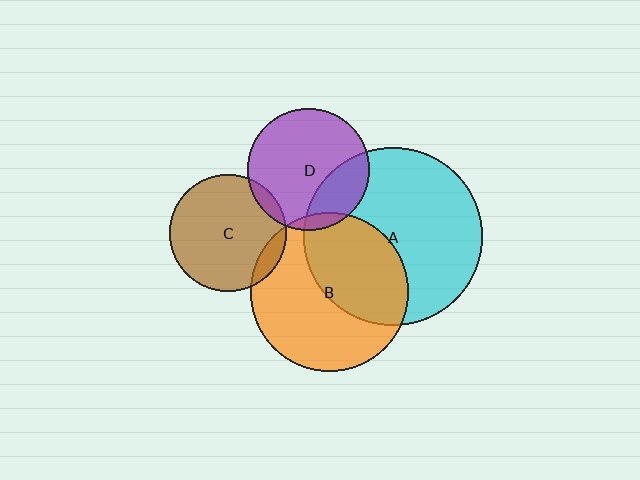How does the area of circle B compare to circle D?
Approximately 1.7 times.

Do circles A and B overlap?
Yes.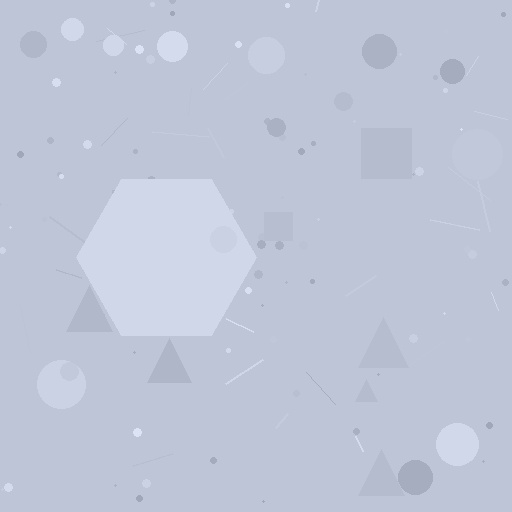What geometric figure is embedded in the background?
A hexagon is embedded in the background.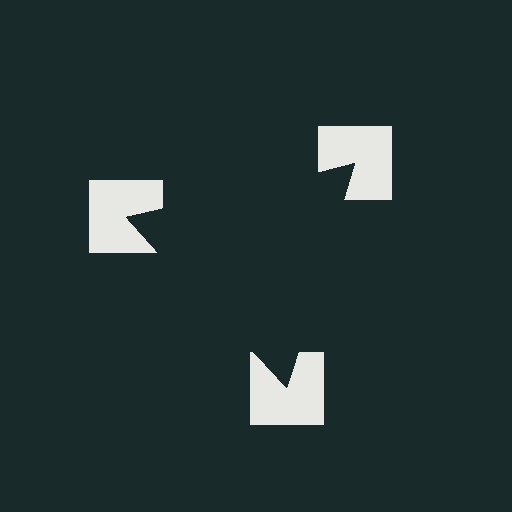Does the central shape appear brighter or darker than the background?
It typically appears slightly darker than the background, even though no actual brightness change is drawn.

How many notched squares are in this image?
There are 3 — one at each vertex of the illusory triangle.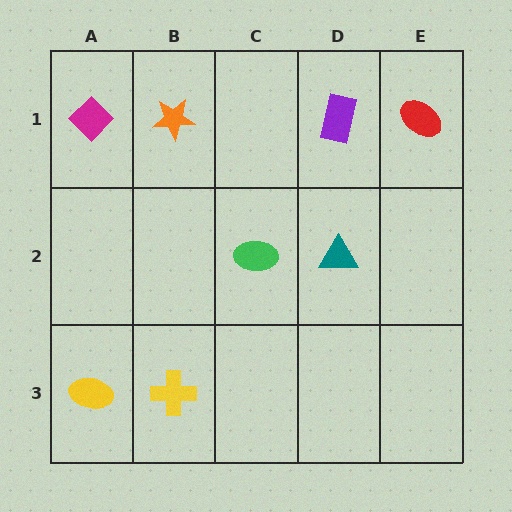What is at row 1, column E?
A red ellipse.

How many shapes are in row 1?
4 shapes.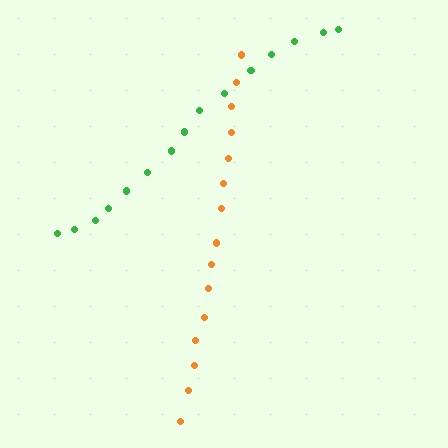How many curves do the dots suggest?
There are 2 distinct paths.